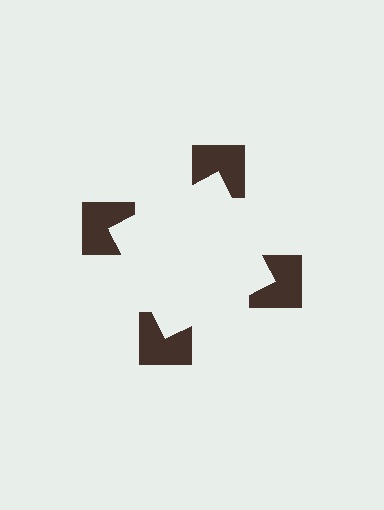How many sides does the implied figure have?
4 sides.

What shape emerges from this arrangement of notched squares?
An illusory square — its edges are inferred from the aligned wedge cuts in the notched squares, not physically drawn.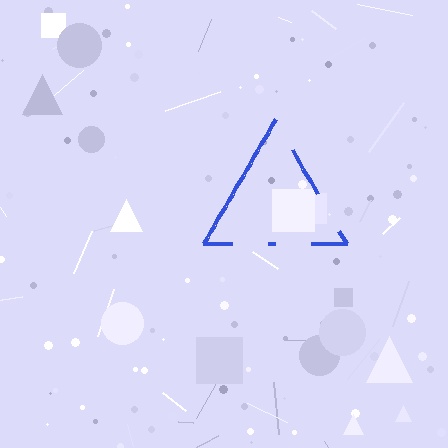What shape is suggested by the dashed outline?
The dashed outline suggests a triangle.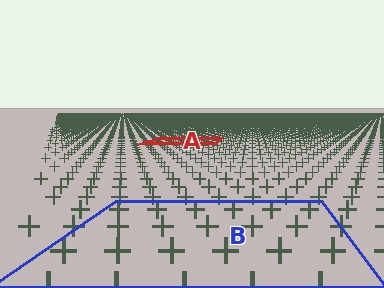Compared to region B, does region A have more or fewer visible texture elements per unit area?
Region A has more texture elements per unit area — they are packed more densely because it is farther away.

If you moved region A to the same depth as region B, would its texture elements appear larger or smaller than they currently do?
They would appear larger. At a closer depth, the same texture elements are projected at a bigger on-screen size.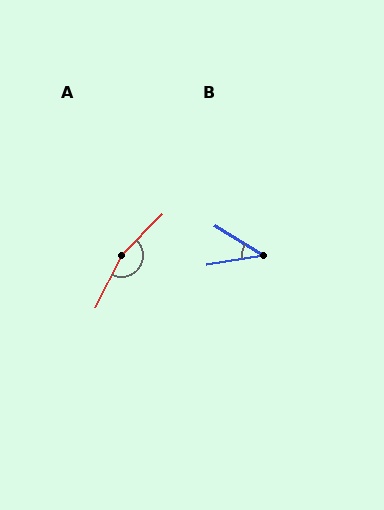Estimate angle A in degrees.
Approximately 162 degrees.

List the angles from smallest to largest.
B (41°), A (162°).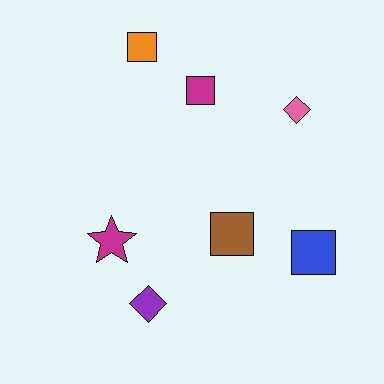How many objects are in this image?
There are 7 objects.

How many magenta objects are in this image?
There are 2 magenta objects.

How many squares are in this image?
There are 4 squares.